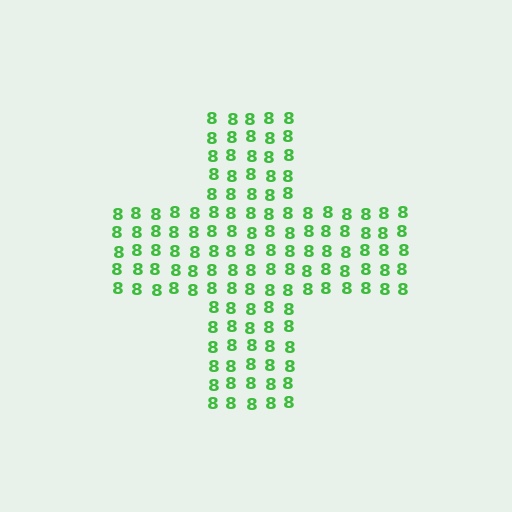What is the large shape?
The large shape is a cross.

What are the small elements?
The small elements are digit 8's.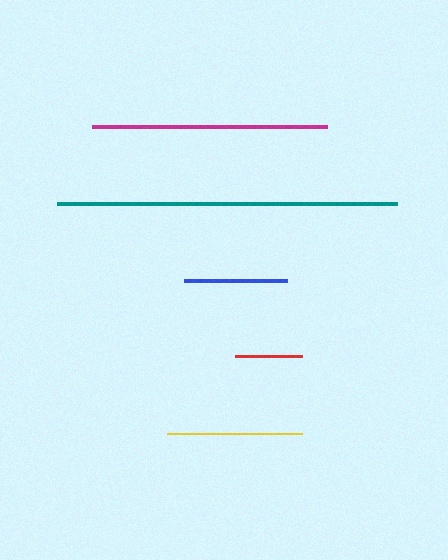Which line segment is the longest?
The teal line is the longest at approximately 341 pixels.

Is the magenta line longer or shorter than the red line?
The magenta line is longer than the red line.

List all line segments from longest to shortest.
From longest to shortest: teal, magenta, yellow, blue, red.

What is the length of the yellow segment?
The yellow segment is approximately 135 pixels long.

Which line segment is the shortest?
The red line is the shortest at approximately 67 pixels.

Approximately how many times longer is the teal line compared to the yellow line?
The teal line is approximately 2.5 times the length of the yellow line.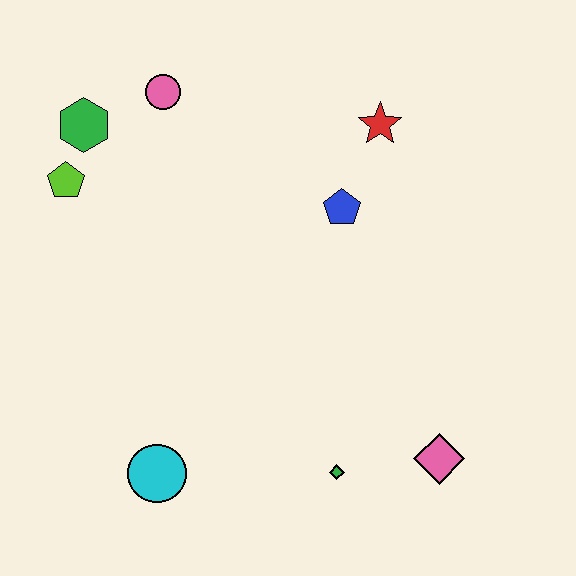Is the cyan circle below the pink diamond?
Yes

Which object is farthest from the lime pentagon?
The pink diamond is farthest from the lime pentagon.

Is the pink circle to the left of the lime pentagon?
No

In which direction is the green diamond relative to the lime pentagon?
The green diamond is below the lime pentagon.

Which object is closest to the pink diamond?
The green diamond is closest to the pink diamond.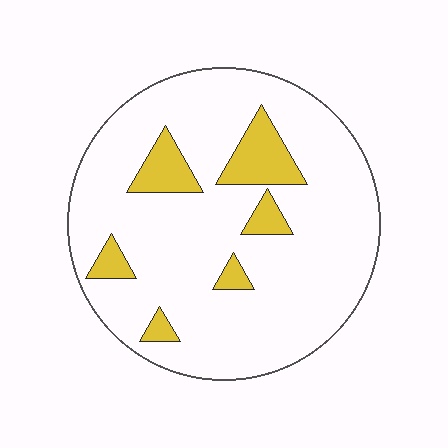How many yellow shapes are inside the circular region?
6.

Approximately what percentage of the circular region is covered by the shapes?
Approximately 15%.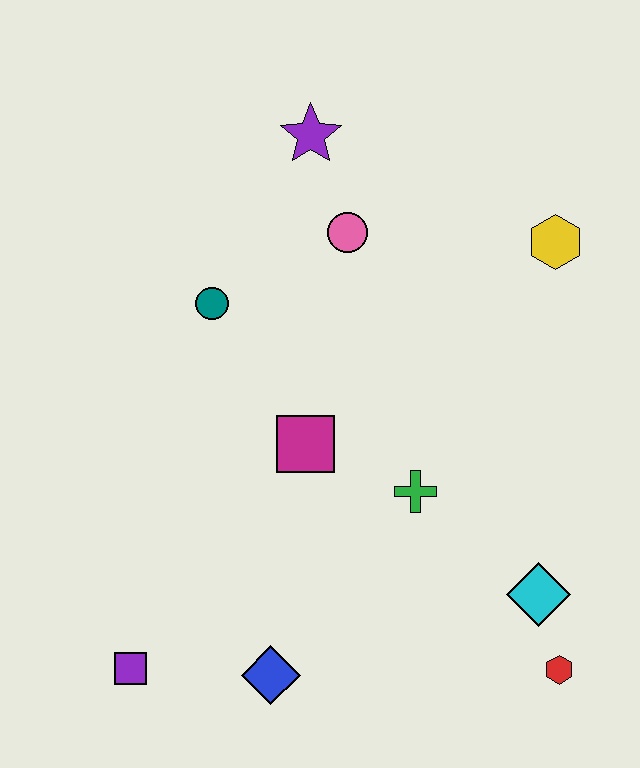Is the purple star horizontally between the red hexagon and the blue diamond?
Yes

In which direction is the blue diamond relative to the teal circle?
The blue diamond is below the teal circle.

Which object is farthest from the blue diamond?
The purple star is farthest from the blue diamond.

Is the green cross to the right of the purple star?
Yes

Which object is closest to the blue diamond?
The purple square is closest to the blue diamond.